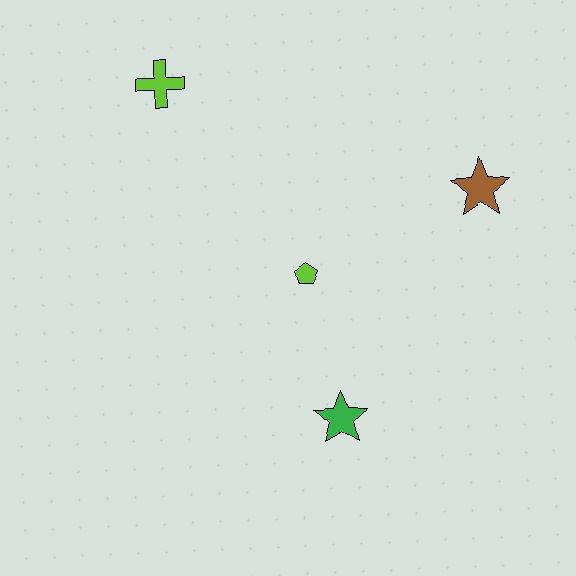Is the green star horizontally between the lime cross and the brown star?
Yes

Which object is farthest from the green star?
The lime cross is farthest from the green star.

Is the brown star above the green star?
Yes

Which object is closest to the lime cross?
The lime pentagon is closest to the lime cross.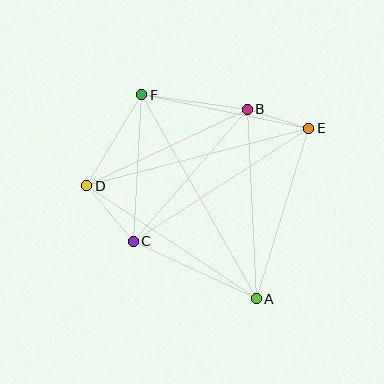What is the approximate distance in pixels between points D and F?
The distance between D and F is approximately 106 pixels.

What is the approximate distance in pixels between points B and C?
The distance between B and C is approximately 174 pixels.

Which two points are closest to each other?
Points B and E are closest to each other.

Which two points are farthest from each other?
Points A and F are farthest from each other.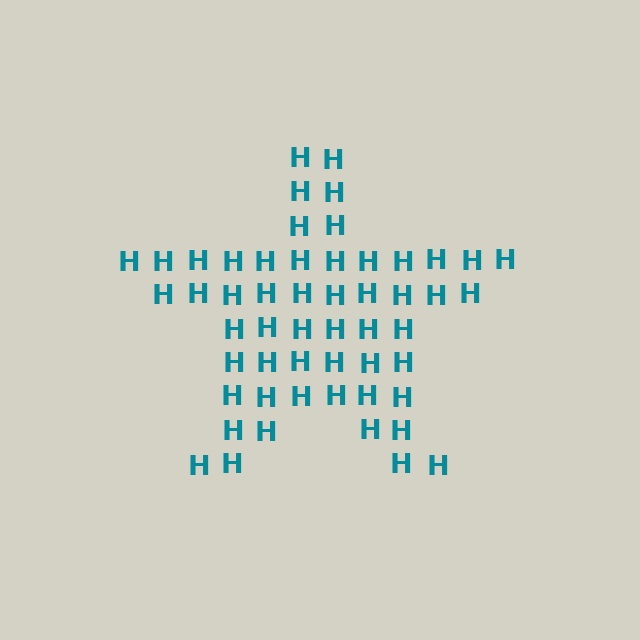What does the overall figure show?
The overall figure shows a star.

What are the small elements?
The small elements are letter H's.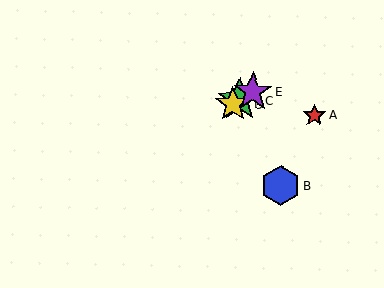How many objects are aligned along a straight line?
3 objects (C, D, E) are aligned along a straight line.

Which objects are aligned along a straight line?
Objects C, D, E are aligned along a straight line.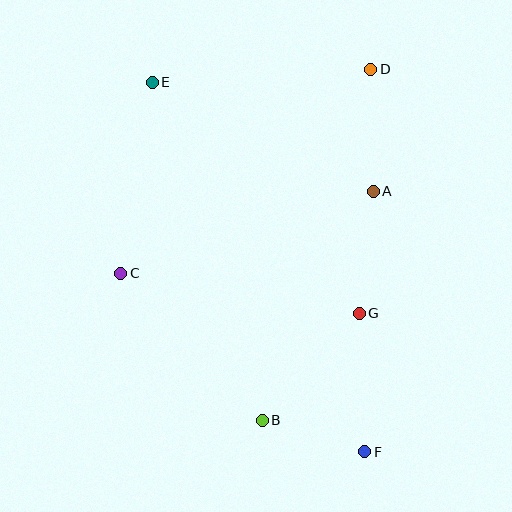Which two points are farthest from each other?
Points E and F are farthest from each other.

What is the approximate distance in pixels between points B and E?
The distance between B and E is approximately 355 pixels.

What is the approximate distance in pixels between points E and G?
The distance between E and G is approximately 310 pixels.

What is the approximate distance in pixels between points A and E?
The distance between A and E is approximately 246 pixels.